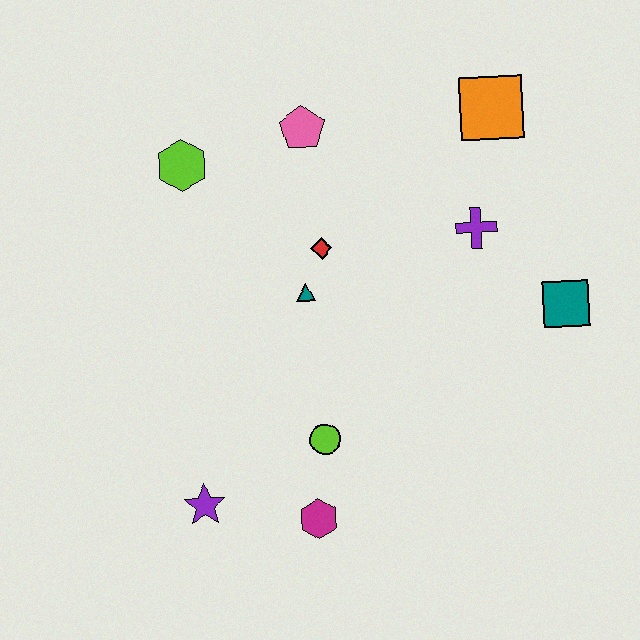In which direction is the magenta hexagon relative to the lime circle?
The magenta hexagon is below the lime circle.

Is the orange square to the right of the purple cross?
Yes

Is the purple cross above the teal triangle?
Yes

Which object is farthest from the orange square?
The purple star is farthest from the orange square.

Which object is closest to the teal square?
The purple cross is closest to the teal square.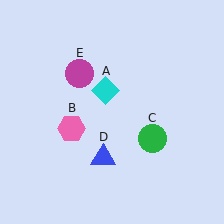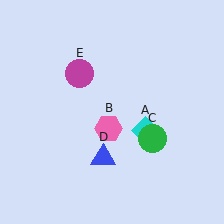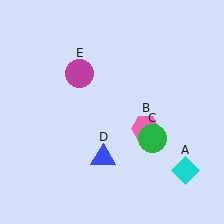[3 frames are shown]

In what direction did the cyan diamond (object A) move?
The cyan diamond (object A) moved down and to the right.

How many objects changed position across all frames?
2 objects changed position: cyan diamond (object A), pink hexagon (object B).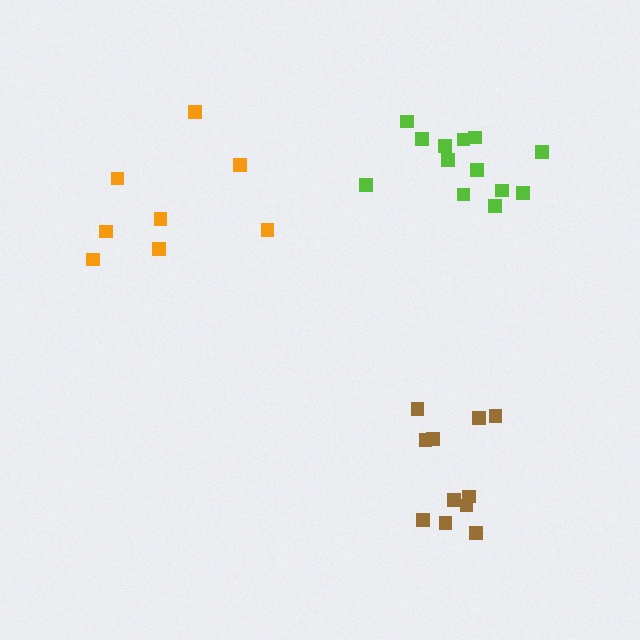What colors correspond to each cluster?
The clusters are colored: lime, brown, orange.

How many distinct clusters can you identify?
There are 3 distinct clusters.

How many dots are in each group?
Group 1: 13 dots, Group 2: 11 dots, Group 3: 8 dots (32 total).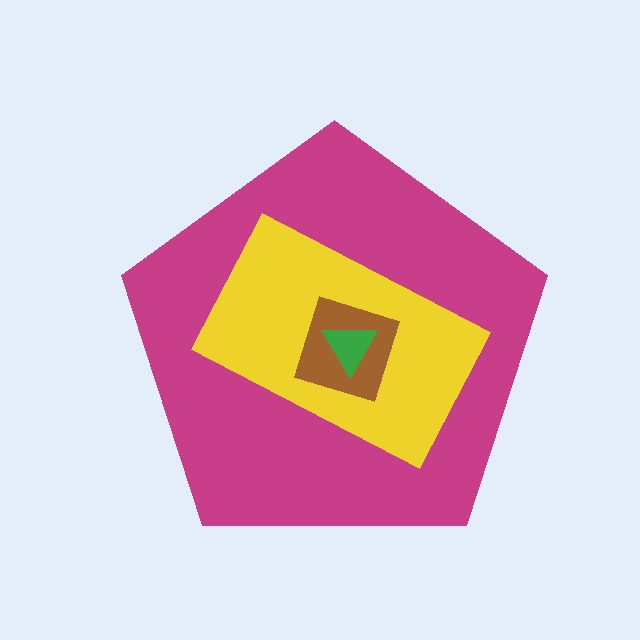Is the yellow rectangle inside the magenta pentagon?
Yes.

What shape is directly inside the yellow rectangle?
The brown diamond.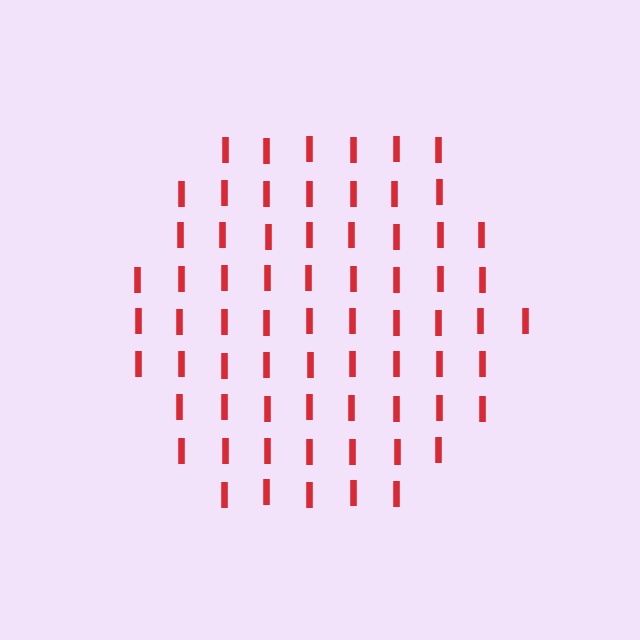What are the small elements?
The small elements are letter I's.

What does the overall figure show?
The overall figure shows a hexagon.